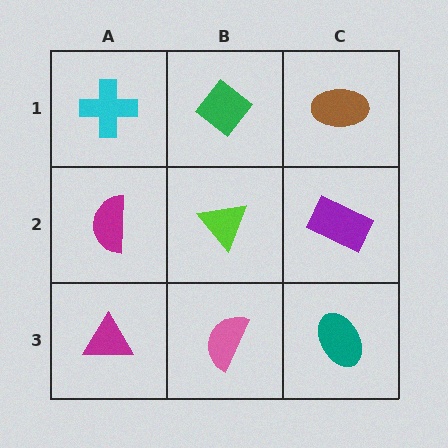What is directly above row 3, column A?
A magenta semicircle.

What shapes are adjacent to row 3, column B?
A lime triangle (row 2, column B), a magenta triangle (row 3, column A), a teal ellipse (row 3, column C).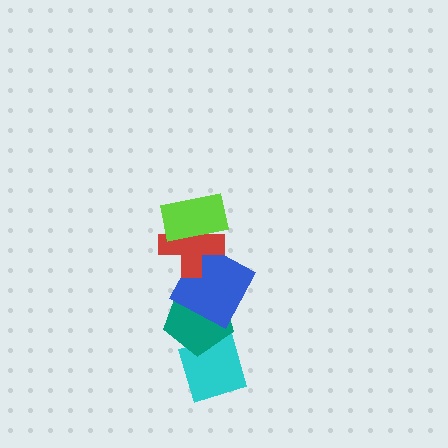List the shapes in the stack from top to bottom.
From top to bottom: the lime rectangle, the red cross, the blue square, the teal pentagon, the cyan diamond.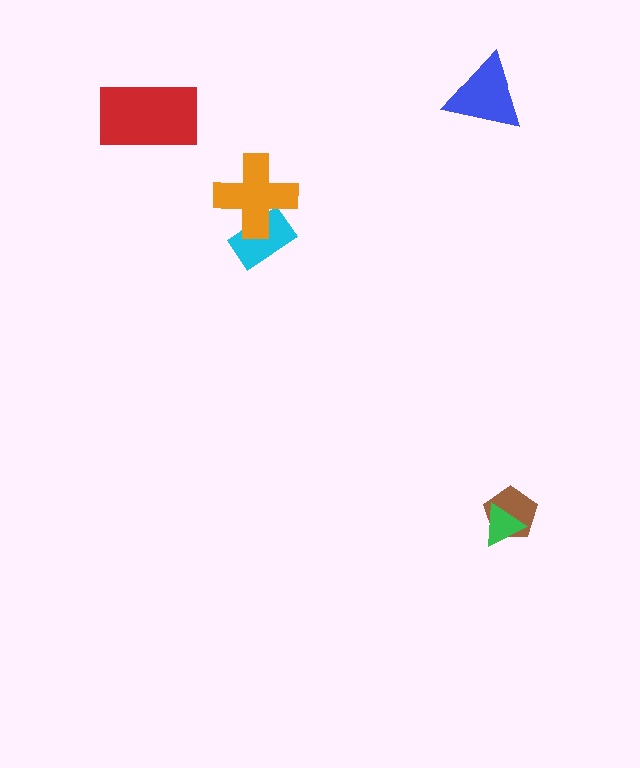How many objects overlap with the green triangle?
1 object overlaps with the green triangle.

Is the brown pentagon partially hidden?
Yes, it is partially covered by another shape.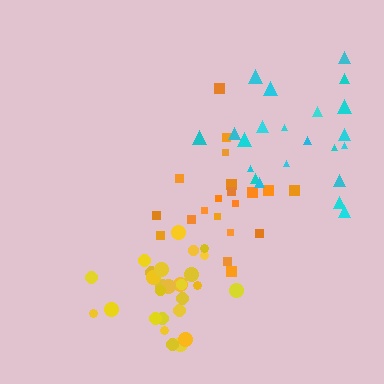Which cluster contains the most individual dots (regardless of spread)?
Yellow (28).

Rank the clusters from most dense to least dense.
yellow, orange, cyan.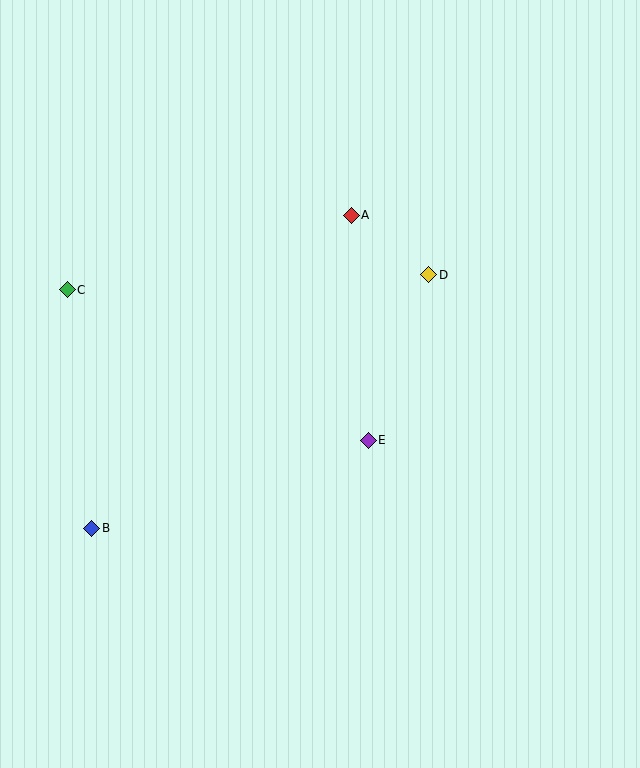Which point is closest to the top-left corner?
Point C is closest to the top-left corner.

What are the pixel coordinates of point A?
Point A is at (351, 215).